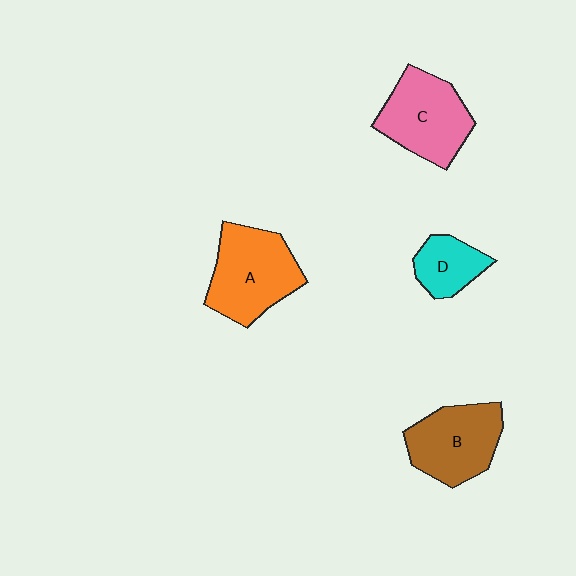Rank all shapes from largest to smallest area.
From largest to smallest: A (orange), C (pink), B (brown), D (cyan).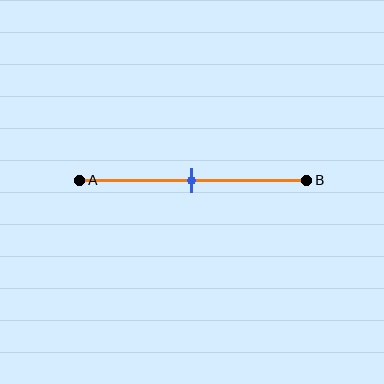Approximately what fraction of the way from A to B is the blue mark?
The blue mark is approximately 50% of the way from A to B.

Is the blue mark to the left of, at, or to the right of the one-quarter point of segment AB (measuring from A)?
The blue mark is to the right of the one-quarter point of segment AB.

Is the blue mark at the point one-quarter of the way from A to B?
No, the mark is at about 50% from A, not at the 25% one-quarter point.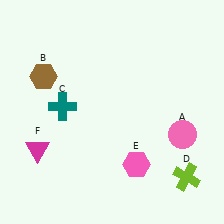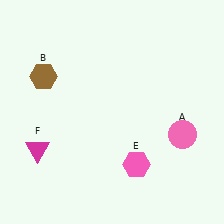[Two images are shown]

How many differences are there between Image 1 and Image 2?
There are 2 differences between the two images.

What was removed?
The teal cross (C), the lime cross (D) were removed in Image 2.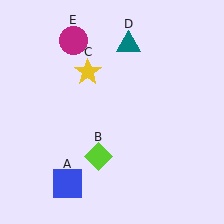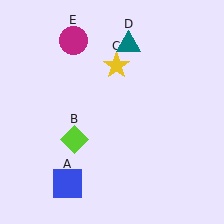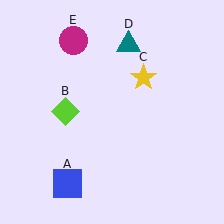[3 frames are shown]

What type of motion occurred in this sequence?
The lime diamond (object B), yellow star (object C) rotated clockwise around the center of the scene.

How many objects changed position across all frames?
2 objects changed position: lime diamond (object B), yellow star (object C).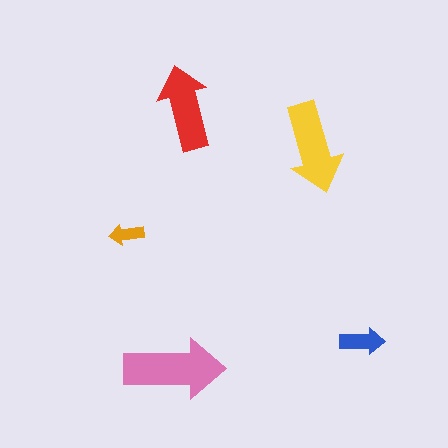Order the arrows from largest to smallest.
the pink one, the yellow one, the red one, the blue one, the orange one.